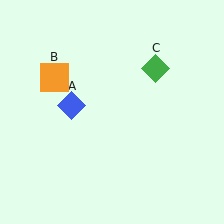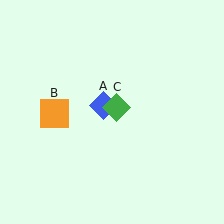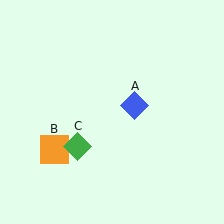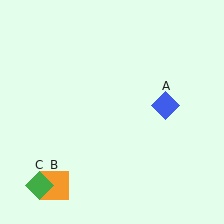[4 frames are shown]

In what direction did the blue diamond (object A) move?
The blue diamond (object A) moved right.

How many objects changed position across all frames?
3 objects changed position: blue diamond (object A), orange square (object B), green diamond (object C).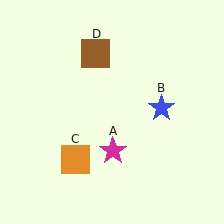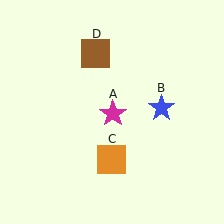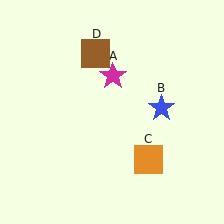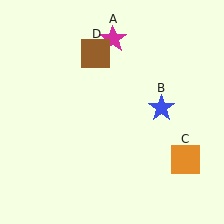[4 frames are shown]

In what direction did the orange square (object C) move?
The orange square (object C) moved right.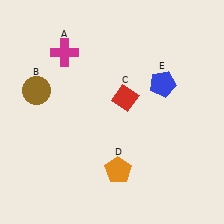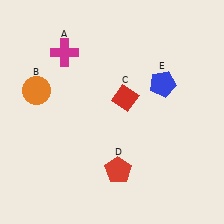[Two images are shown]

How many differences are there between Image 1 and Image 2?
There are 2 differences between the two images.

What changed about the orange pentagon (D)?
In Image 1, D is orange. In Image 2, it changed to red.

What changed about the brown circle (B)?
In Image 1, B is brown. In Image 2, it changed to orange.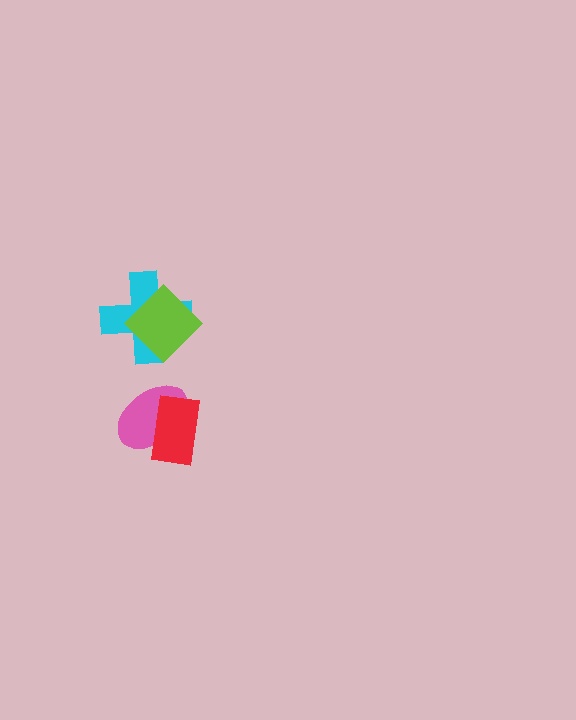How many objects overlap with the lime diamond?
1 object overlaps with the lime diamond.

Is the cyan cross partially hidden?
Yes, it is partially covered by another shape.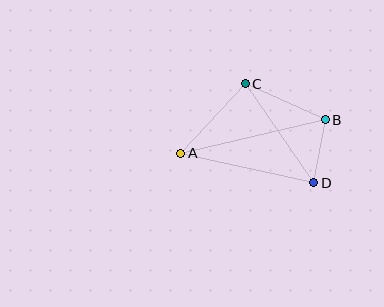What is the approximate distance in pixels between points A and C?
The distance between A and C is approximately 95 pixels.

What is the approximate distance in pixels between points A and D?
The distance between A and D is approximately 136 pixels.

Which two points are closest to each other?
Points B and D are closest to each other.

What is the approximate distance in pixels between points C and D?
The distance between C and D is approximately 121 pixels.